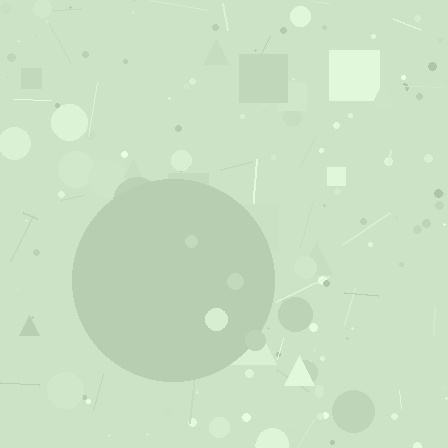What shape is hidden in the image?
A circle is hidden in the image.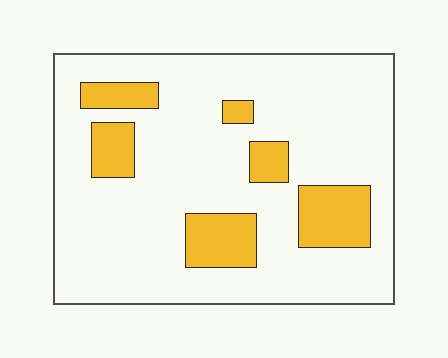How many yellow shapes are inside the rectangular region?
6.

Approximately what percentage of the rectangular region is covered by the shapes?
Approximately 20%.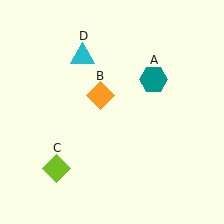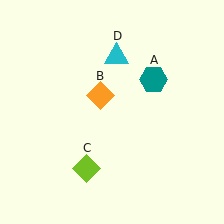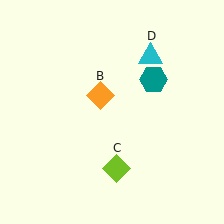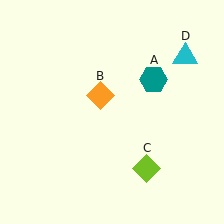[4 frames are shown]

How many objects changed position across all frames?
2 objects changed position: lime diamond (object C), cyan triangle (object D).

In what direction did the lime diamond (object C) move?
The lime diamond (object C) moved right.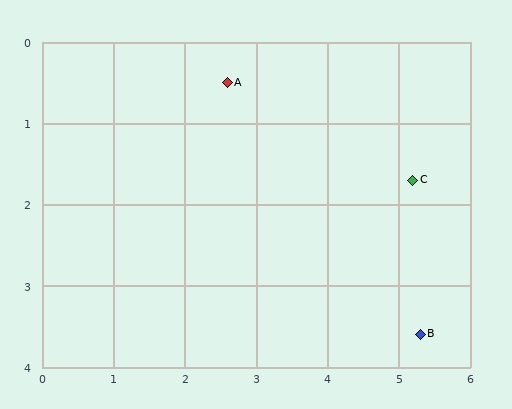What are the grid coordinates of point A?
Point A is at approximately (2.6, 0.5).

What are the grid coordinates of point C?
Point C is at approximately (5.2, 1.7).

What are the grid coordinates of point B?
Point B is at approximately (5.3, 3.6).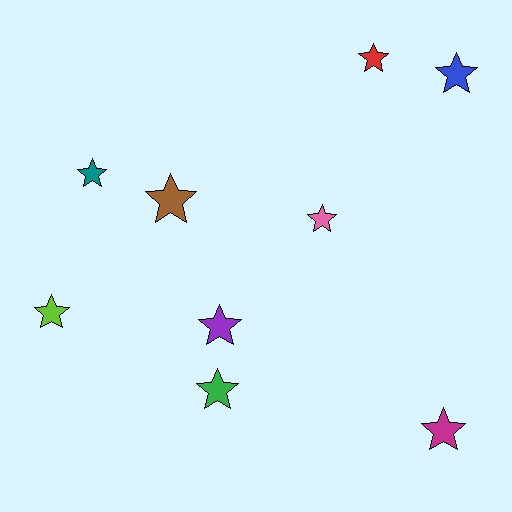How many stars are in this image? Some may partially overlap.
There are 9 stars.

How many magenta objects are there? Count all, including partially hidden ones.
There is 1 magenta object.